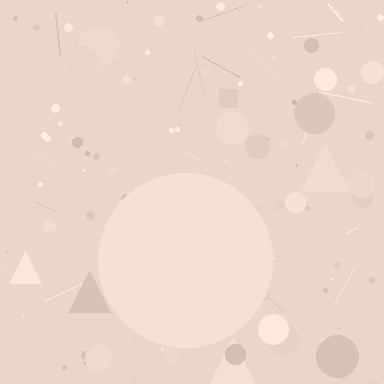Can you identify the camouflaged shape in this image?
The camouflaged shape is a circle.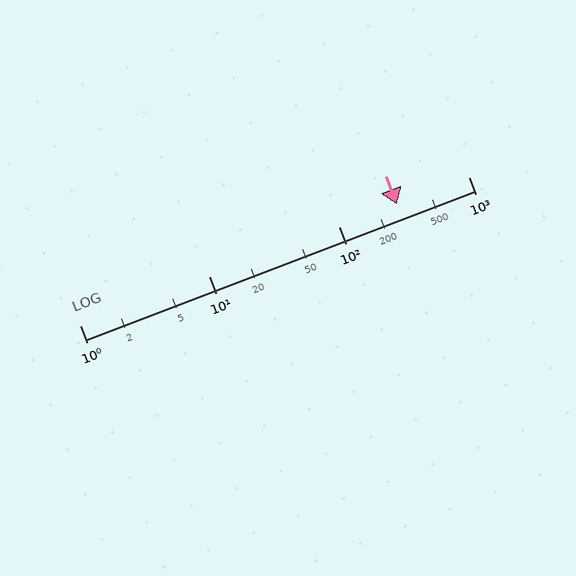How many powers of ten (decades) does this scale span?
The scale spans 3 decades, from 1 to 1000.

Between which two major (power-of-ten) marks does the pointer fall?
The pointer is between 100 and 1000.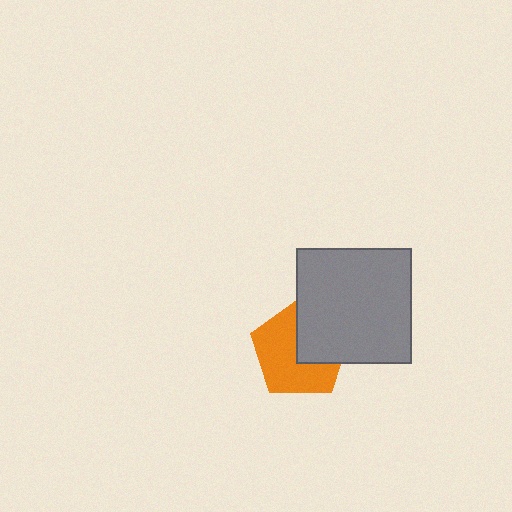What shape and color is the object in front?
The object in front is a gray square.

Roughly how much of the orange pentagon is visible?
About half of it is visible (roughly 61%).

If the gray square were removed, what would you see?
You would see the complete orange pentagon.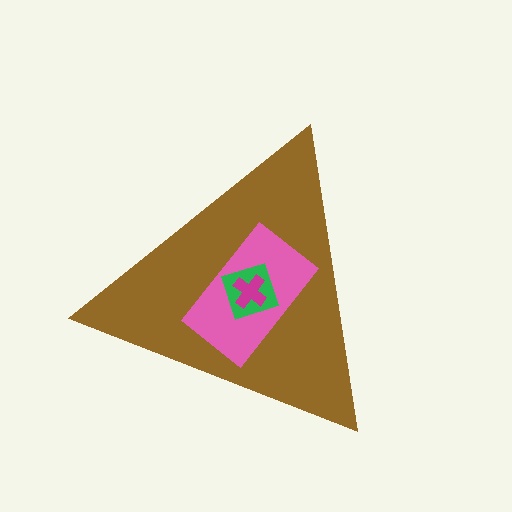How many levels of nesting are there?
4.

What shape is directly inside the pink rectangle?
The green square.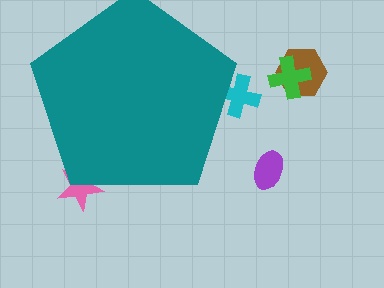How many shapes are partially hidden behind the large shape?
2 shapes are partially hidden.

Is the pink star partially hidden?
Yes, the pink star is partially hidden behind the teal pentagon.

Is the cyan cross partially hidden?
Yes, the cyan cross is partially hidden behind the teal pentagon.